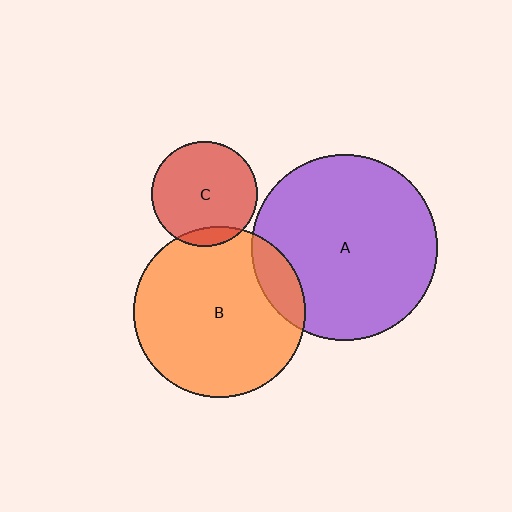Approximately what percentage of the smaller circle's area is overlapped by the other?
Approximately 10%.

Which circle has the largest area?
Circle A (purple).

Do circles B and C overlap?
Yes.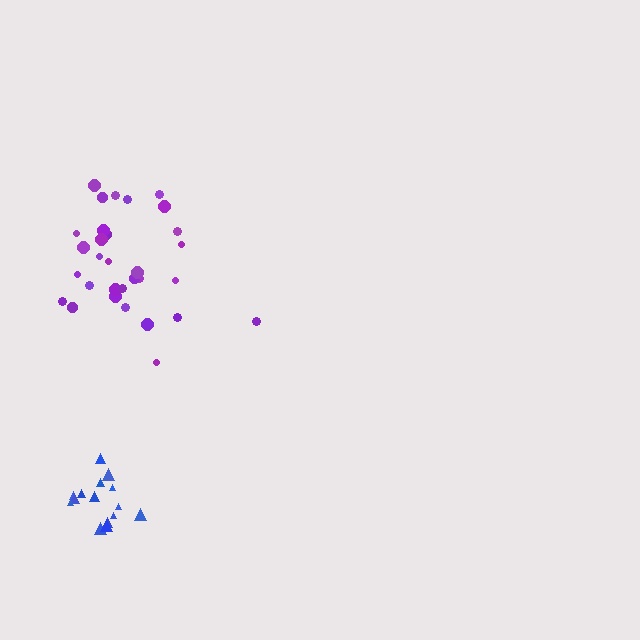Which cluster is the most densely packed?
Blue.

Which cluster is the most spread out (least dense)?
Purple.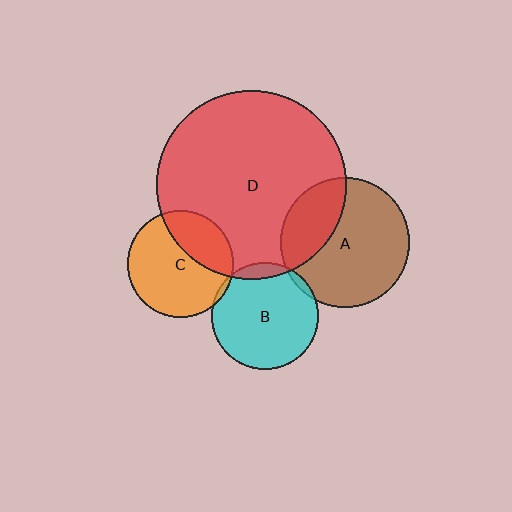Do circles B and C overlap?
Yes.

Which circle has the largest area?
Circle D (red).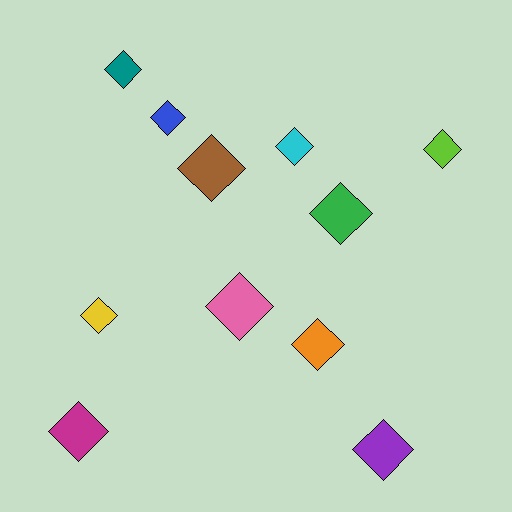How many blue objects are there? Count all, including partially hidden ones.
There is 1 blue object.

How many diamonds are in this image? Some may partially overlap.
There are 11 diamonds.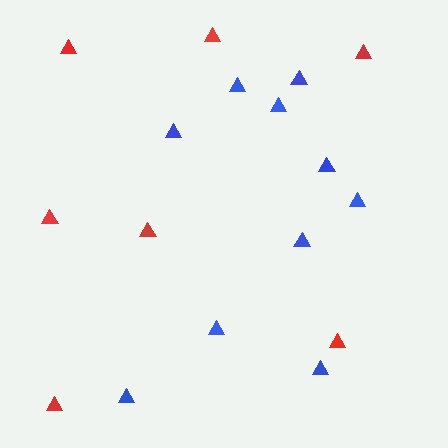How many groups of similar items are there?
There are 2 groups: one group of red triangles (7) and one group of blue triangles (10).